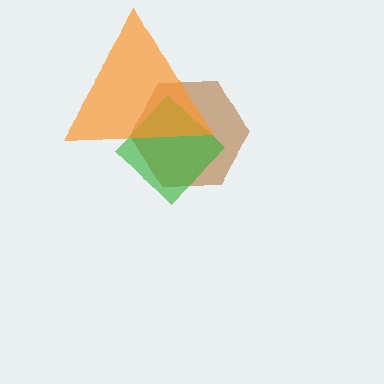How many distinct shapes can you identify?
There are 3 distinct shapes: a brown hexagon, a green diamond, an orange triangle.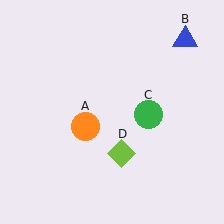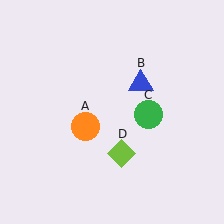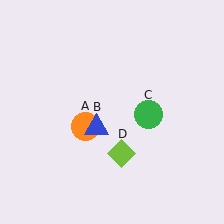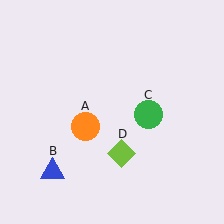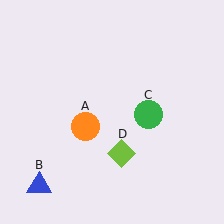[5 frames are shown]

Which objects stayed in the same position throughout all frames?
Orange circle (object A) and green circle (object C) and lime diamond (object D) remained stationary.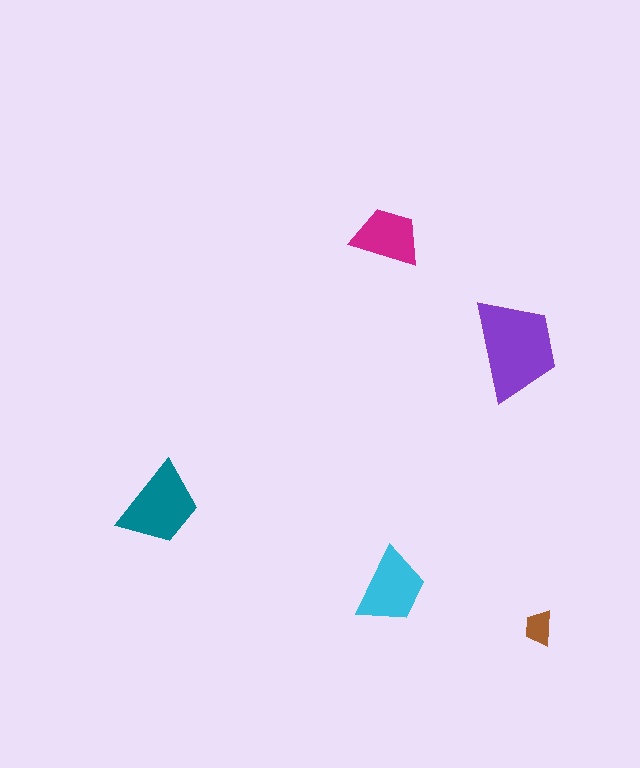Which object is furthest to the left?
The teal trapezoid is leftmost.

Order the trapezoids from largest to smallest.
the purple one, the teal one, the cyan one, the magenta one, the brown one.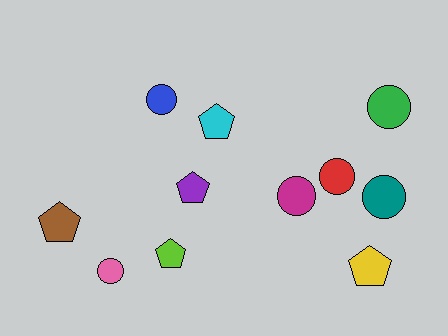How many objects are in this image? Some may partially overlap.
There are 11 objects.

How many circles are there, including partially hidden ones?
There are 6 circles.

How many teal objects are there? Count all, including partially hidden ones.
There is 1 teal object.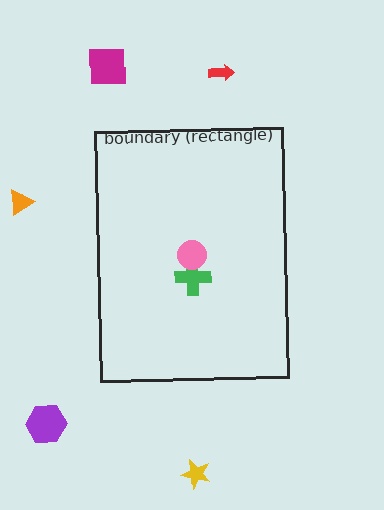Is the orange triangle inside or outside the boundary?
Outside.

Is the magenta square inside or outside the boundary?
Outside.